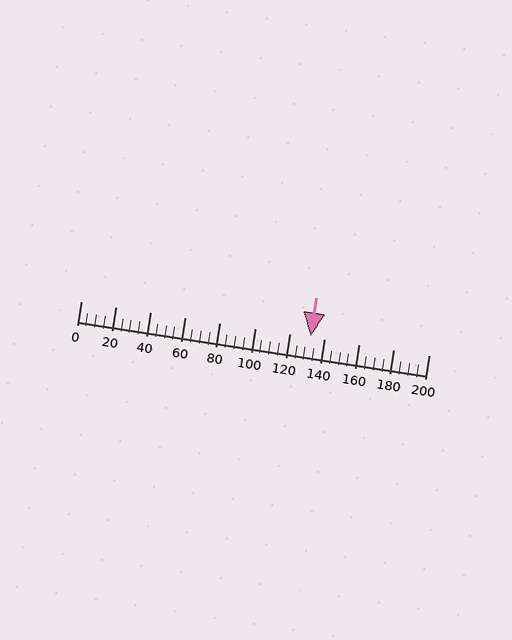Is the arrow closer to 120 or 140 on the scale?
The arrow is closer to 140.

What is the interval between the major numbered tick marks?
The major tick marks are spaced 20 units apart.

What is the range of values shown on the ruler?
The ruler shows values from 0 to 200.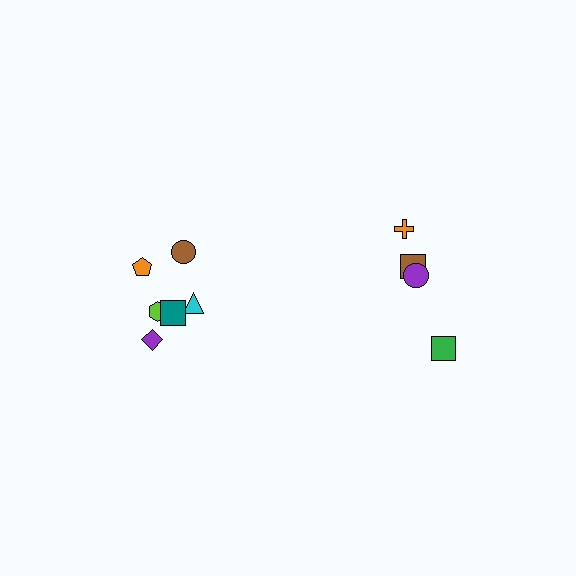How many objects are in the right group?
There are 4 objects.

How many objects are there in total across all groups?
There are 10 objects.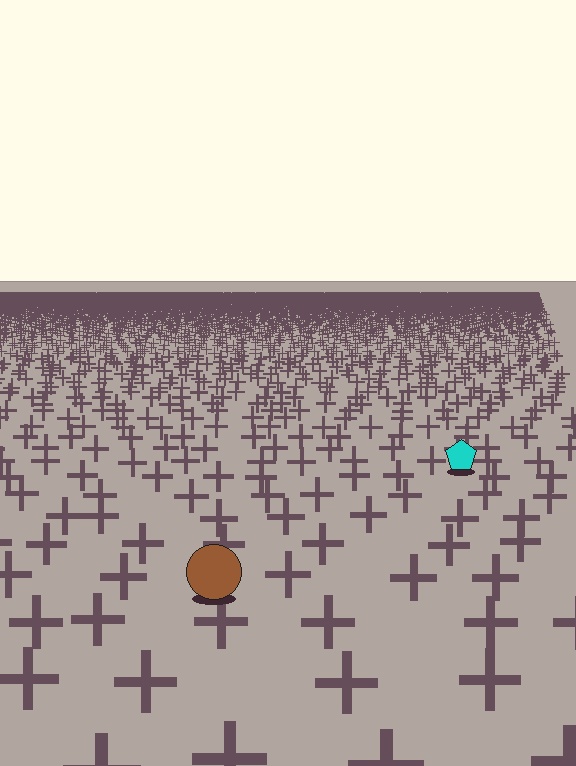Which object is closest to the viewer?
The brown circle is closest. The texture marks near it are larger and more spread out.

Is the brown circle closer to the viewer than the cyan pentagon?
Yes. The brown circle is closer — you can tell from the texture gradient: the ground texture is coarser near it.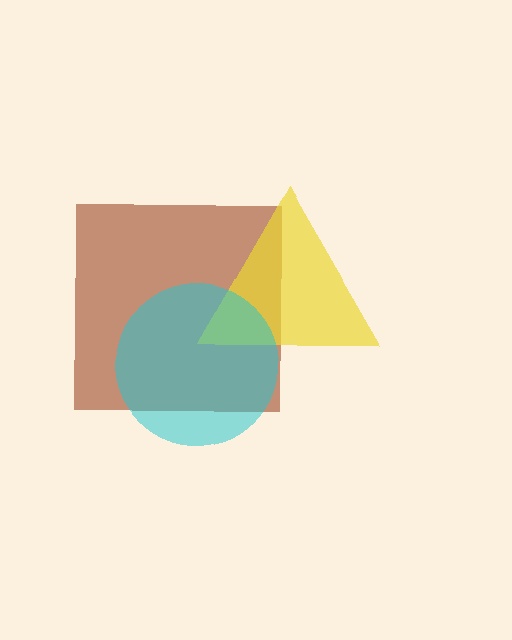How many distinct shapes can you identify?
There are 3 distinct shapes: a brown square, a yellow triangle, a cyan circle.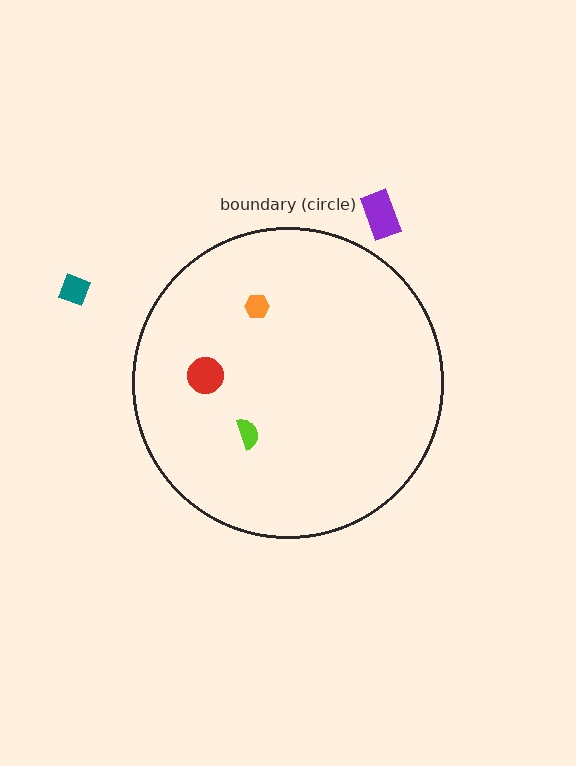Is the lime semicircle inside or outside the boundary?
Inside.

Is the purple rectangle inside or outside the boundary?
Outside.